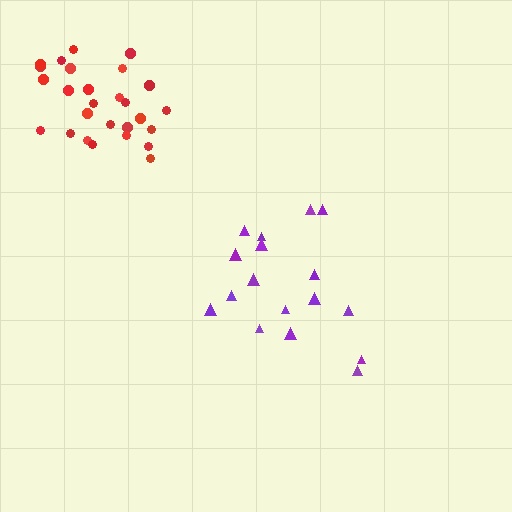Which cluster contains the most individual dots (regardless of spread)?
Red (27).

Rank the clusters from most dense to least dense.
red, purple.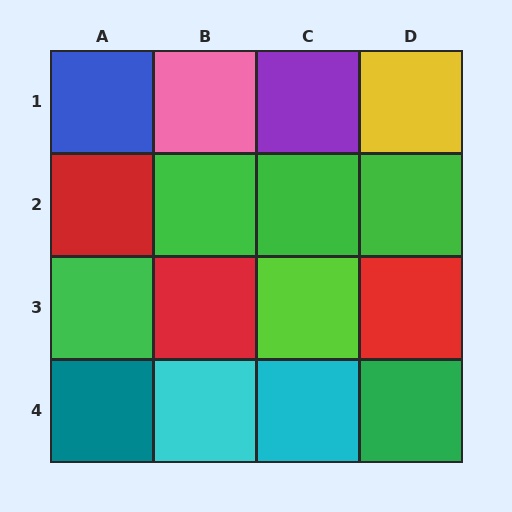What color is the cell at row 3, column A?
Green.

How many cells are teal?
1 cell is teal.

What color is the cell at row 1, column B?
Pink.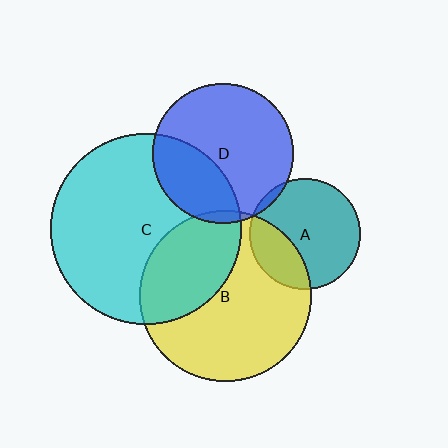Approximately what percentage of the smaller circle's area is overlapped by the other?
Approximately 5%.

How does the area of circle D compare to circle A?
Approximately 1.6 times.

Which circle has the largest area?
Circle C (cyan).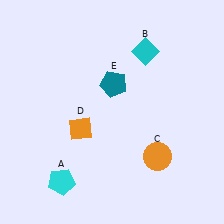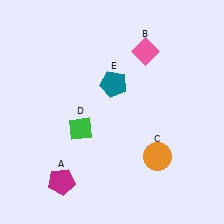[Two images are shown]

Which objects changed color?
A changed from cyan to magenta. B changed from cyan to pink. D changed from orange to green.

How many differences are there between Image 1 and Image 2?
There are 3 differences between the two images.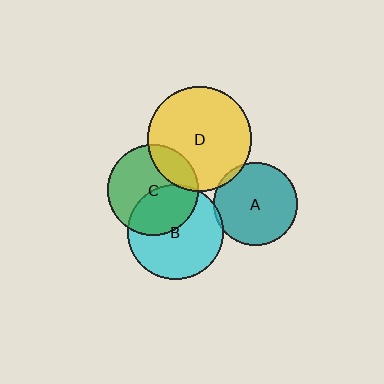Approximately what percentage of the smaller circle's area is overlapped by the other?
Approximately 5%.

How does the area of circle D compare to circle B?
Approximately 1.2 times.